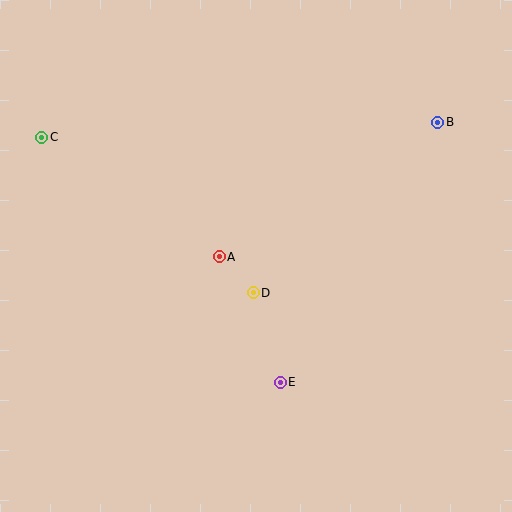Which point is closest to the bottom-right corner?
Point E is closest to the bottom-right corner.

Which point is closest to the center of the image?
Point D at (253, 293) is closest to the center.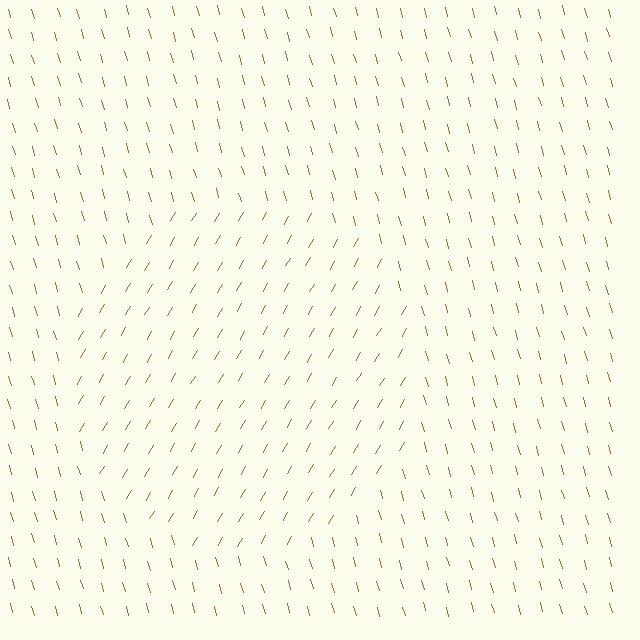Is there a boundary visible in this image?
Yes, there is a texture boundary formed by a change in line orientation.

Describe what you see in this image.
The image is filled with small brown line segments. A circle region in the image has lines oriented differently from the surrounding lines, creating a visible texture boundary.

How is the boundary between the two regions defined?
The boundary is defined purely by a change in line orientation (approximately 45 degrees difference). All lines are the same color and thickness.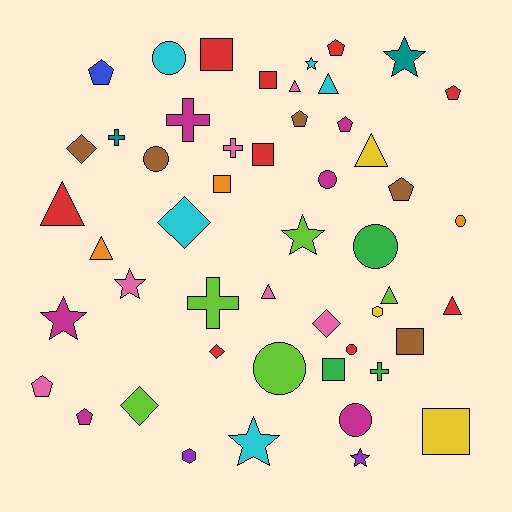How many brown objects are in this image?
There are 5 brown objects.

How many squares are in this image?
There are 7 squares.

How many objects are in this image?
There are 50 objects.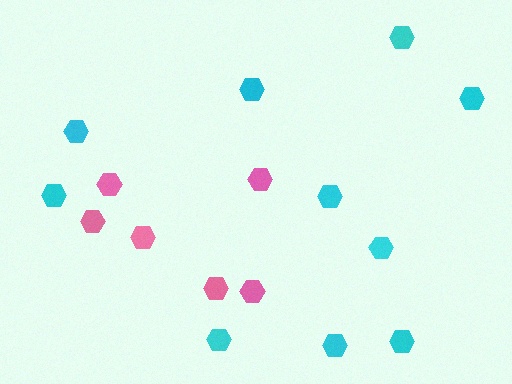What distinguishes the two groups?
There are 2 groups: one group of pink hexagons (6) and one group of cyan hexagons (10).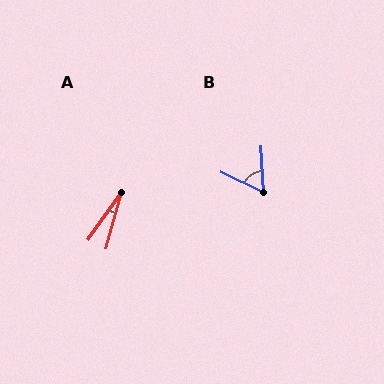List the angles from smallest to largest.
A (20°), B (61°).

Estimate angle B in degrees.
Approximately 61 degrees.